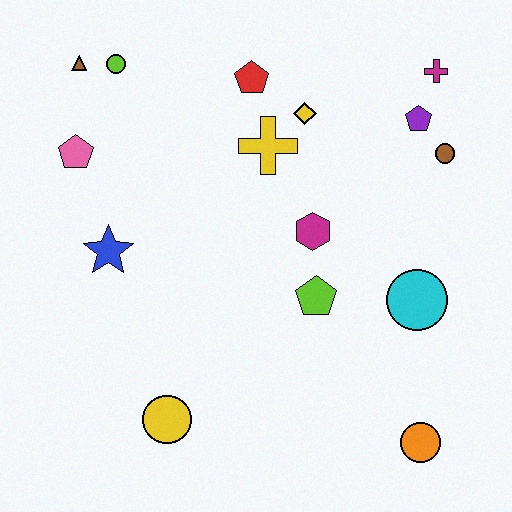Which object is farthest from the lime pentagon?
The brown triangle is farthest from the lime pentagon.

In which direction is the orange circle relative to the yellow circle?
The orange circle is to the right of the yellow circle.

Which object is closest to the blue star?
The pink pentagon is closest to the blue star.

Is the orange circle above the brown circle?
No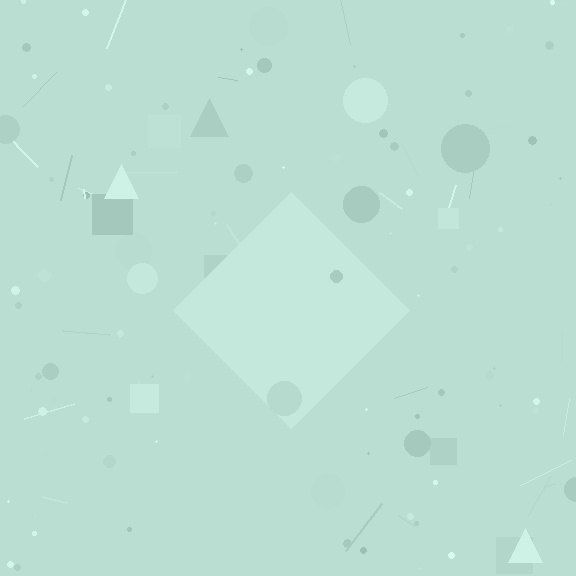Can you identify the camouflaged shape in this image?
The camouflaged shape is a diamond.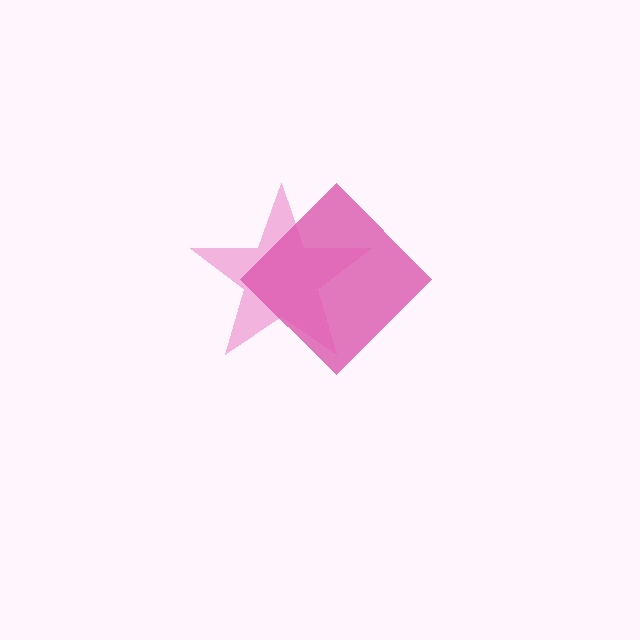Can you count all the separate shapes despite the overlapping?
Yes, there are 2 separate shapes.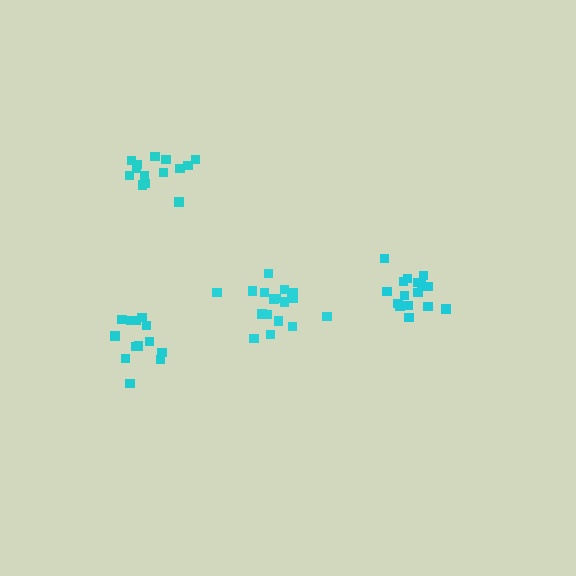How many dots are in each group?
Group 1: 14 dots, Group 2: 13 dots, Group 3: 16 dots, Group 4: 19 dots (62 total).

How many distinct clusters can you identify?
There are 4 distinct clusters.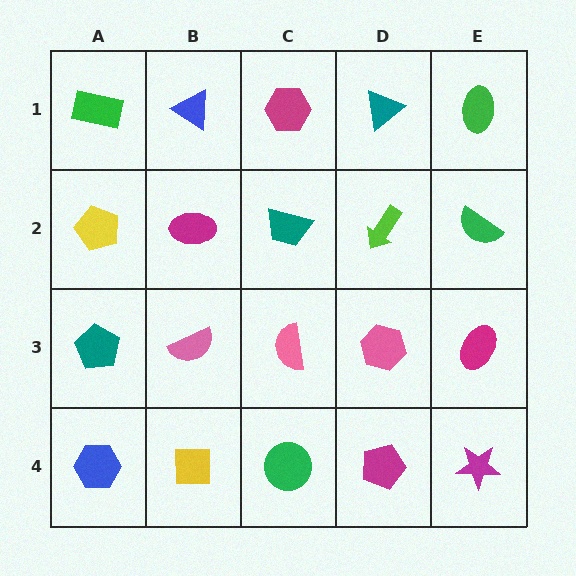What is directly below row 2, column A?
A teal pentagon.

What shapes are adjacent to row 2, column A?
A green rectangle (row 1, column A), a teal pentagon (row 3, column A), a magenta ellipse (row 2, column B).